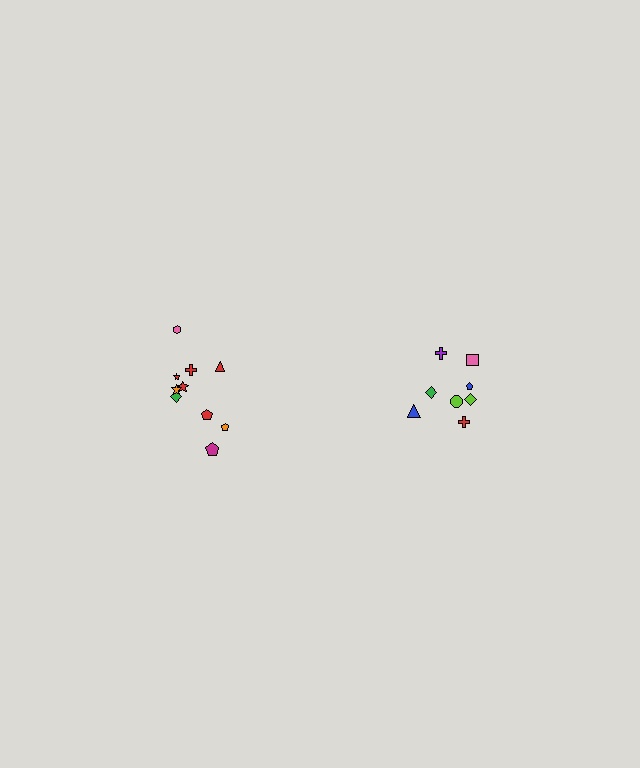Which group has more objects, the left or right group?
The left group.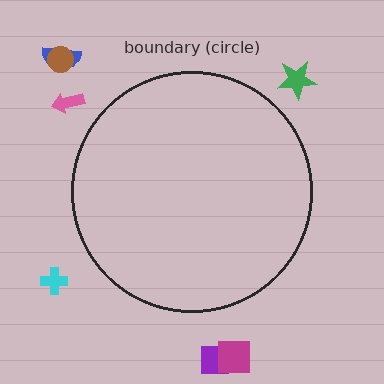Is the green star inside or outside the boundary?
Outside.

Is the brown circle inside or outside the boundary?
Outside.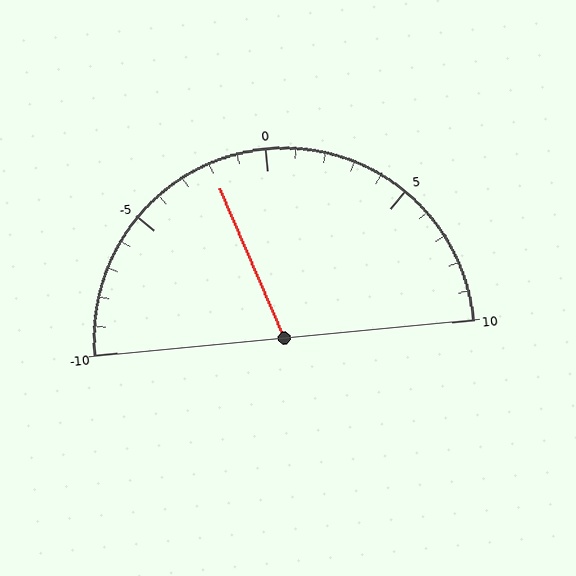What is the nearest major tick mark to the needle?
The nearest major tick mark is 0.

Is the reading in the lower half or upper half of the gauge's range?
The reading is in the lower half of the range (-10 to 10).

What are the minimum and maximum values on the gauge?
The gauge ranges from -10 to 10.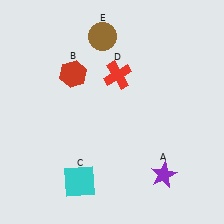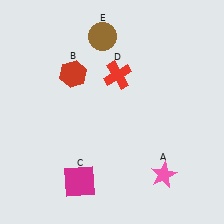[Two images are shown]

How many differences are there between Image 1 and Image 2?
There are 2 differences between the two images.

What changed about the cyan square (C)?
In Image 1, C is cyan. In Image 2, it changed to magenta.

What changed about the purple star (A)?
In Image 1, A is purple. In Image 2, it changed to pink.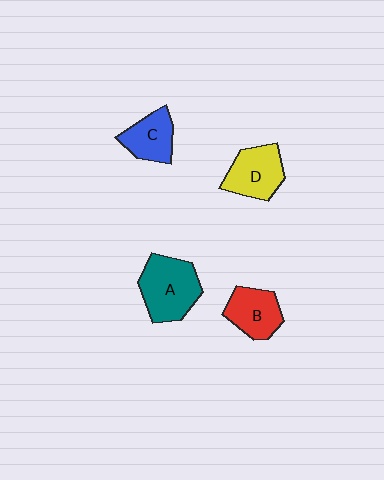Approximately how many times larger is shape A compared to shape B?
Approximately 1.4 times.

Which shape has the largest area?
Shape A (teal).